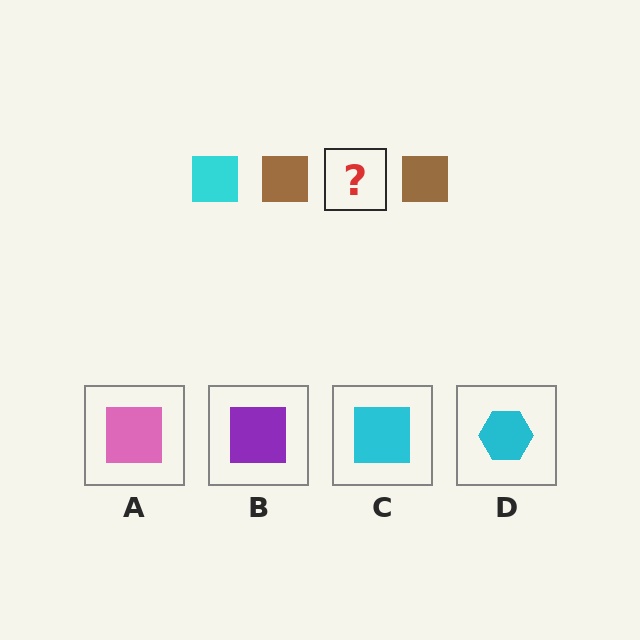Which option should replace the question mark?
Option C.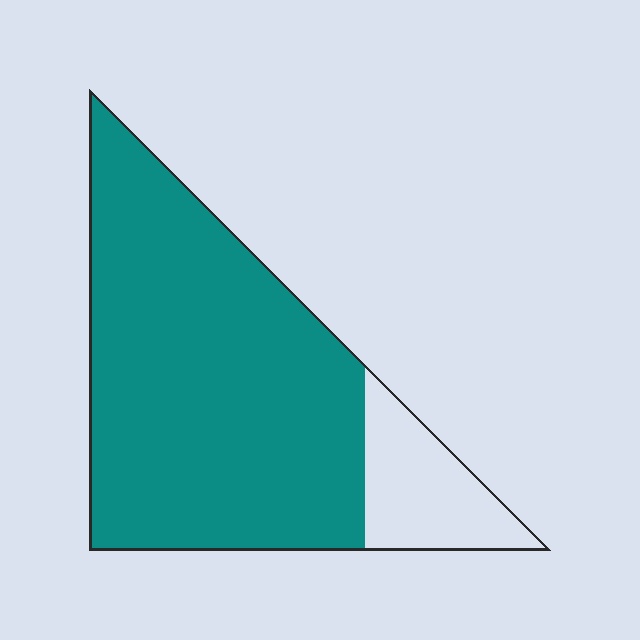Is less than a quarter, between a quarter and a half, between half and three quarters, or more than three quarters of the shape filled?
More than three quarters.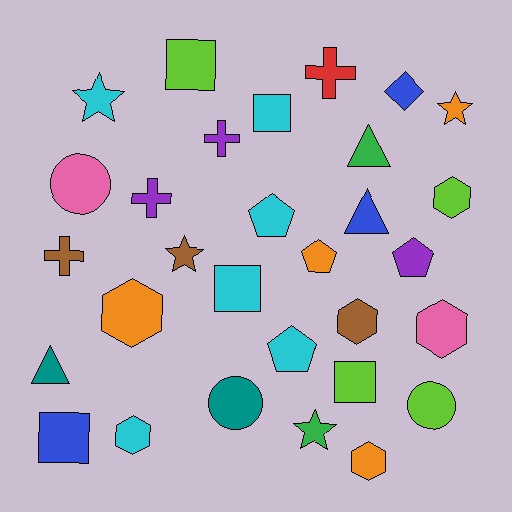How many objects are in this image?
There are 30 objects.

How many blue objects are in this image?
There are 3 blue objects.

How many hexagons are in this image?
There are 6 hexagons.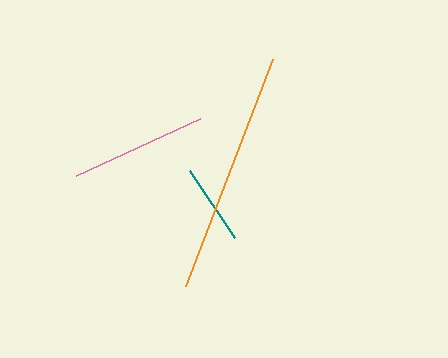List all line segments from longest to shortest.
From longest to shortest: orange, pink, teal.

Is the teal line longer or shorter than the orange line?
The orange line is longer than the teal line.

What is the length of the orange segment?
The orange segment is approximately 244 pixels long.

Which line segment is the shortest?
The teal line is the shortest at approximately 81 pixels.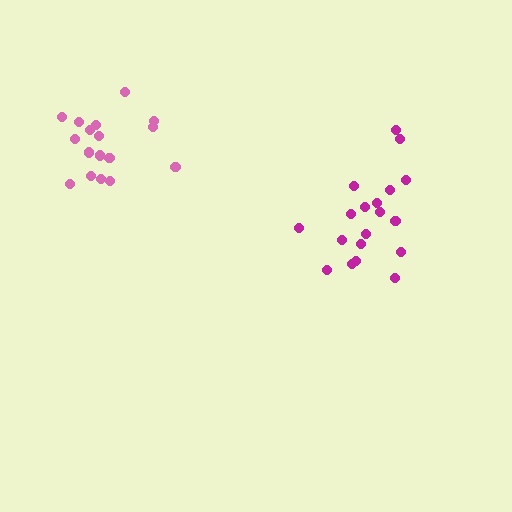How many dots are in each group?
Group 1: 17 dots, Group 2: 19 dots (36 total).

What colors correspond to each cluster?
The clusters are colored: pink, magenta.